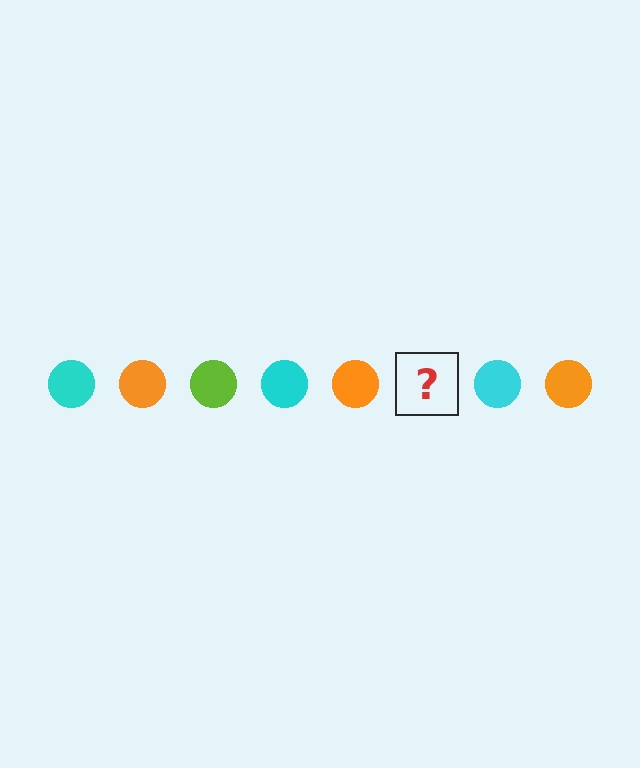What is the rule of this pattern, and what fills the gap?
The rule is that the pattern cycles through cyan, orange, lime circles. The gap should be filled with a lime circle.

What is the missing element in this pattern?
The missing element is a lime circle.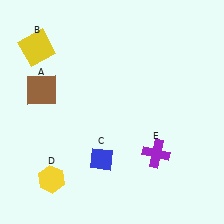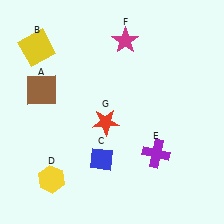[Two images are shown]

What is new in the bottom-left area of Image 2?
A red star (G) was added in the bottom-left area of Image 2.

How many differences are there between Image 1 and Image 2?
There are 2 differences between the two images.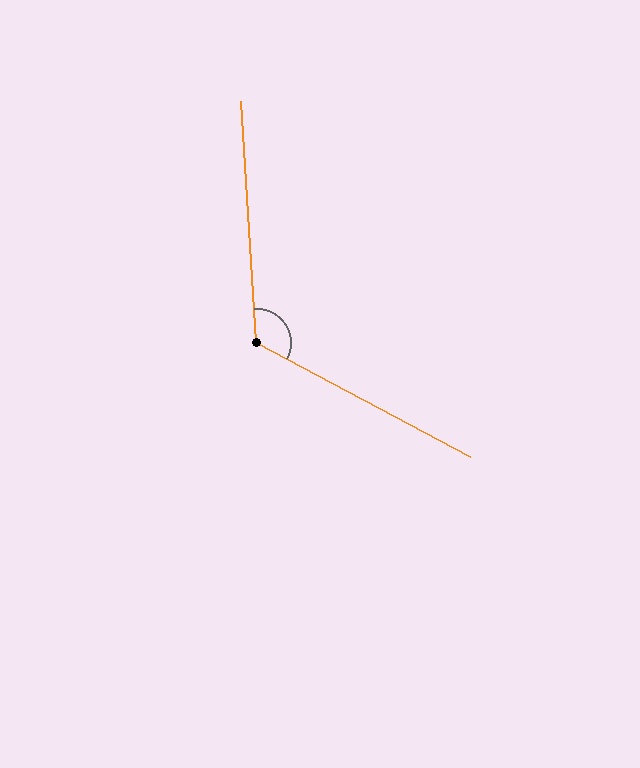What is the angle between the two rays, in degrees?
Approximately 122 degrees.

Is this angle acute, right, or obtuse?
It is obtuse.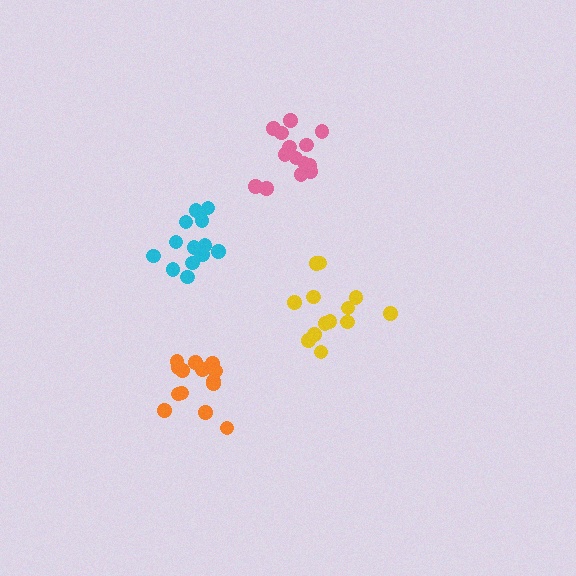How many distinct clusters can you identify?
There are 4 distinct clusters.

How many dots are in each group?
Group 1: 14 dots, Group 2: 14 dots, Group 3: 14 dots, Group 4: 13 dots (55 total).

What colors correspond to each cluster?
The clusters are colored: cyan, pink, orange, yellow.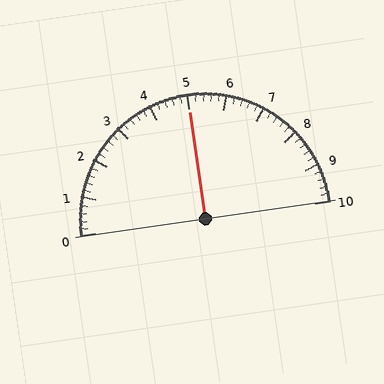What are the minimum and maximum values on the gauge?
The gauge ranges from 0 to 10.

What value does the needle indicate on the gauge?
The needle indicates approximately 5.0.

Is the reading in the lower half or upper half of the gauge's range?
The reading is in the upper half of the range (0 to 10).